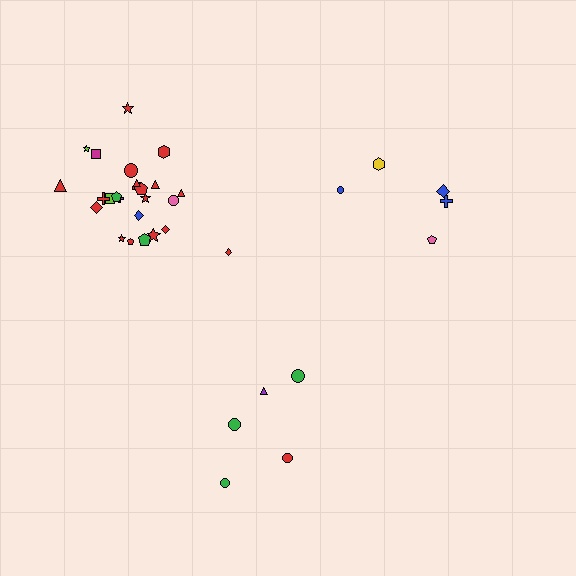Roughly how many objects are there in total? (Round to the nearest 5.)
Roughly 35 objects in total.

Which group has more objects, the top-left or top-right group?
The top-left group.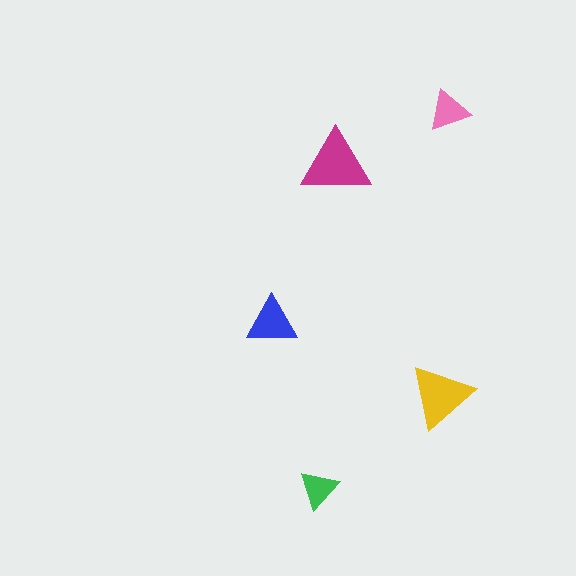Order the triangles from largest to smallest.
the magenta one, the yellow one, the blue one, the pink one, the green one.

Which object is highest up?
The pink triangle is topmost.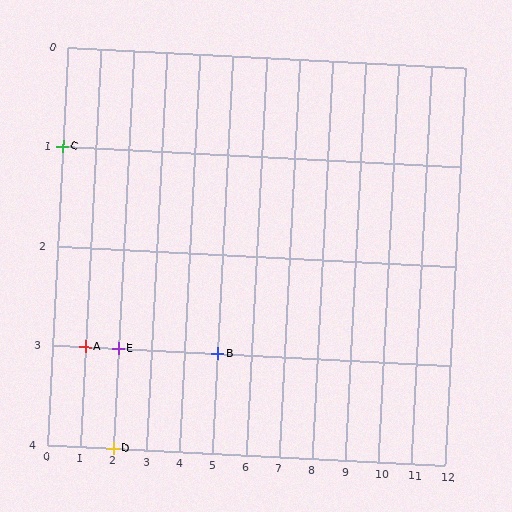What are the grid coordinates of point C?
Point C is at grid coordinates (0, 1).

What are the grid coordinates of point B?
Point B is at grid coordinates (5, 3).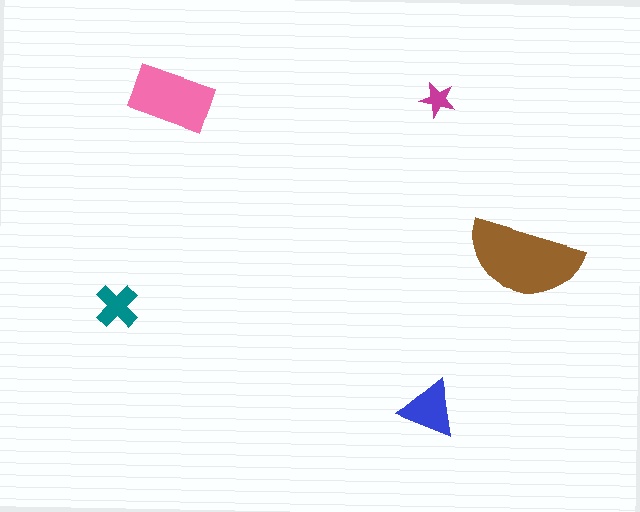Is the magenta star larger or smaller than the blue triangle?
Smaller.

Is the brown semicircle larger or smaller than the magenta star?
Larger.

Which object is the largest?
The brown semicircle.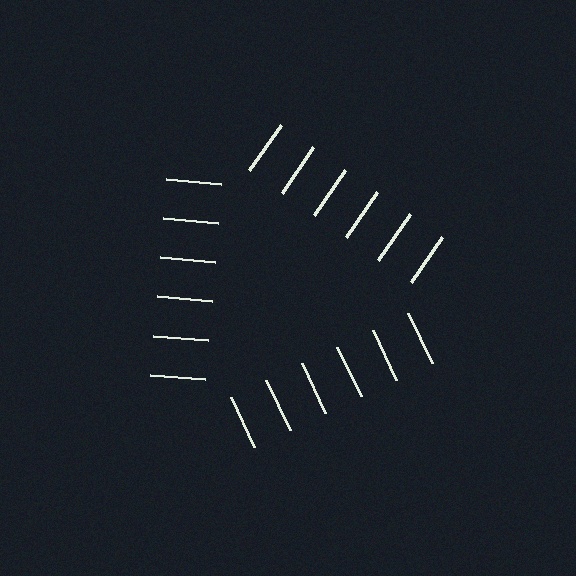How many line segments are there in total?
18 — 6 along each of the 3 edges.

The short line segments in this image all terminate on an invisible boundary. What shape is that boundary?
An illusory triangle — the line segments terminate on its edges but no continuous stroke is drawn.